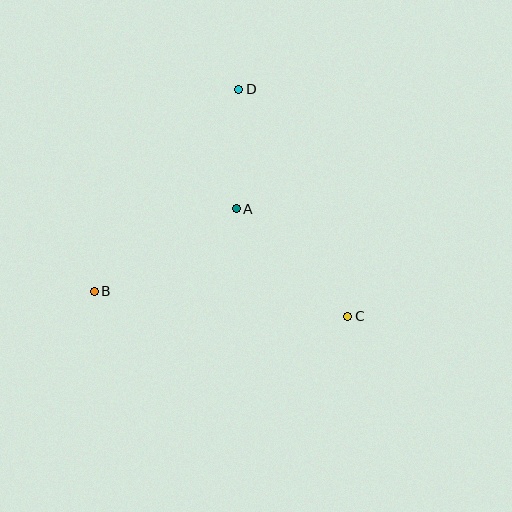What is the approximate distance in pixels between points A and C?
The distance between A and C is approximately 155 pixels.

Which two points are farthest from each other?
Points B and C are farthest from each other.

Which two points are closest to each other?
Points A and D are closest to each other.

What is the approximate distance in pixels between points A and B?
The distance between A and B is approximately 164 pixels.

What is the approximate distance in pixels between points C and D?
The distance between C and D is approximately 251 pixels.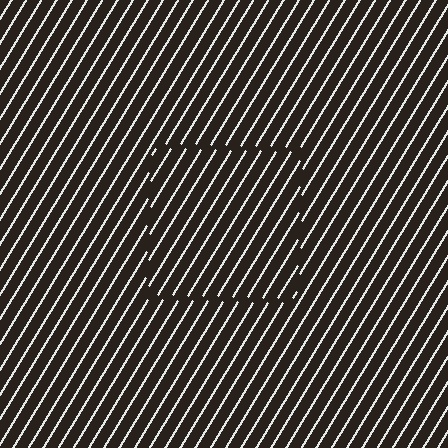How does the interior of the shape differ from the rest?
The interior of the shape contains the same grating, shifted by half a period — the contour is defined by the phase discontinuity where line-ends from the inner and outer gratings abut.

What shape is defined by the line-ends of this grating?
An illusory square. The interior of the shape contains the same grating, shifted by half a period — the contour is defined by the phase discontinuity where line-ends from the inner and outer gratings abut.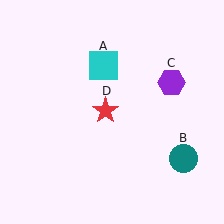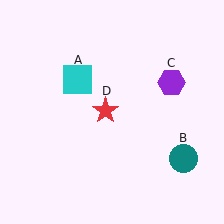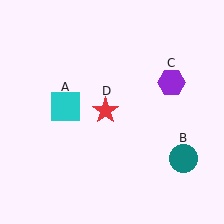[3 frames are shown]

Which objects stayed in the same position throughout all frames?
Teal circle (object B) and purple hexagon (object C) and red star (object D) remained stationary.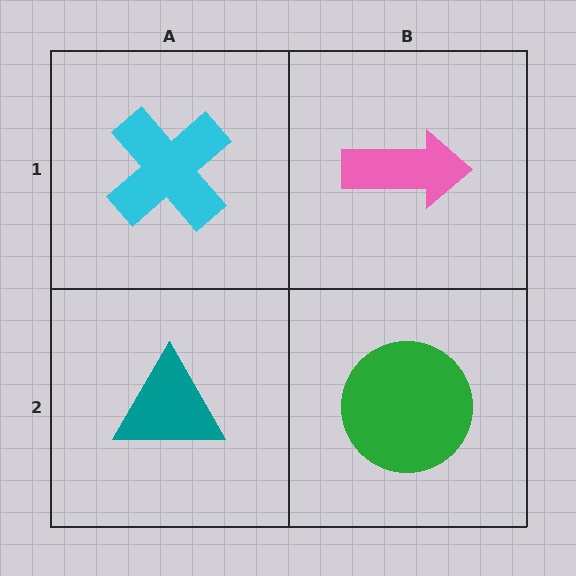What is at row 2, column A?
A teal triangle.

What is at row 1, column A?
A cyan cross.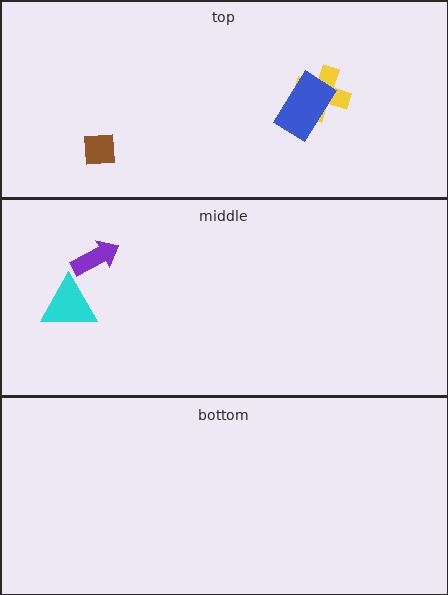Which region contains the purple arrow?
The middle region.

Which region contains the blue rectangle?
The top region.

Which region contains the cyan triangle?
The middle region.